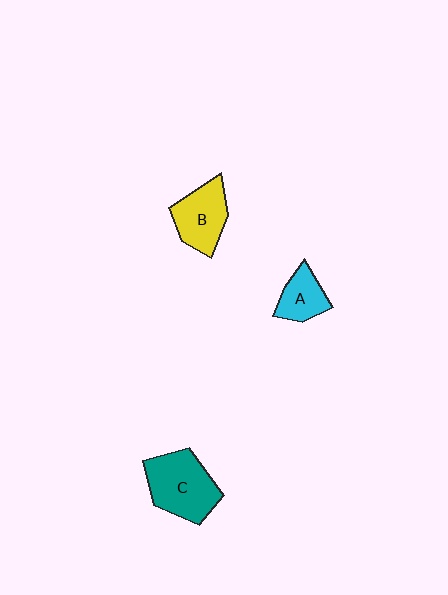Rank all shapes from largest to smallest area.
From largest to smallest: C (teal), B (yellow), A (cyan).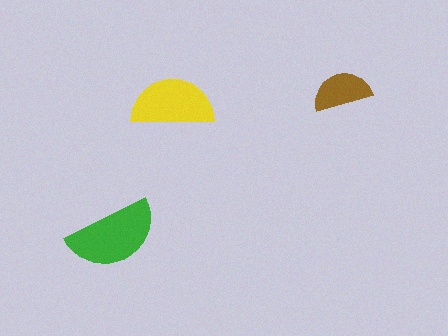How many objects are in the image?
There are 3 objects in the image.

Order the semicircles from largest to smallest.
the green one, the yellow one, the brown one.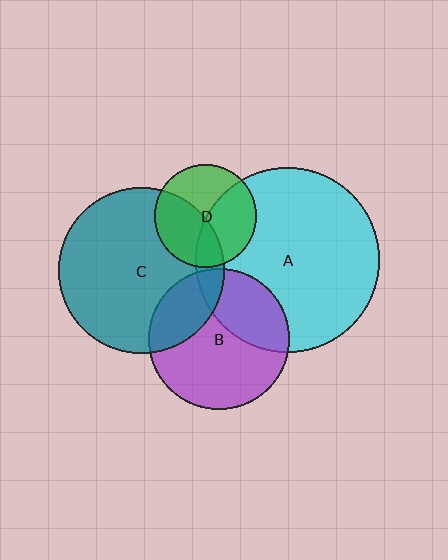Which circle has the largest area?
Circle A (cyan).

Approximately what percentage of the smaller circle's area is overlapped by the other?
Approximately 40%.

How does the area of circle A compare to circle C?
Approximately 1.2 times.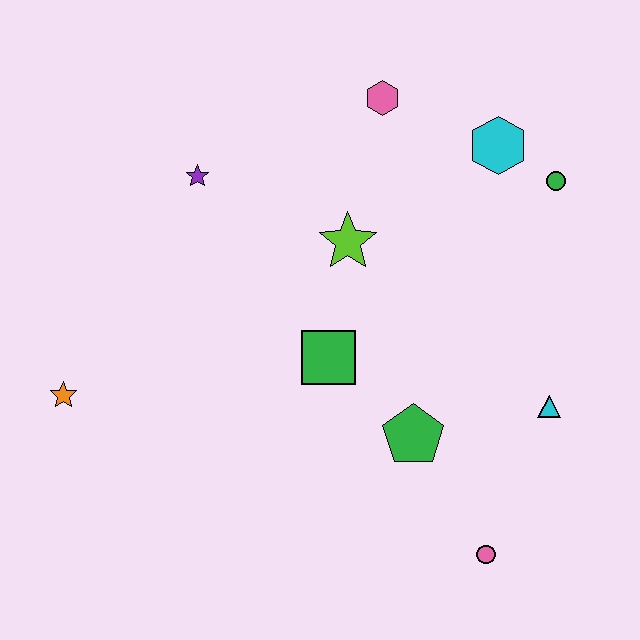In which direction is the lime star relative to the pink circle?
The lime star is above the pink circle.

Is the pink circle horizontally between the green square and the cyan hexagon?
Yes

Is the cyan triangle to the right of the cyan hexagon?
Yes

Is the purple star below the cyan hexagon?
Yes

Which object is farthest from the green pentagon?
The orange star is farthest from the green pentagon.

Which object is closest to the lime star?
The green square is closest to the lime star.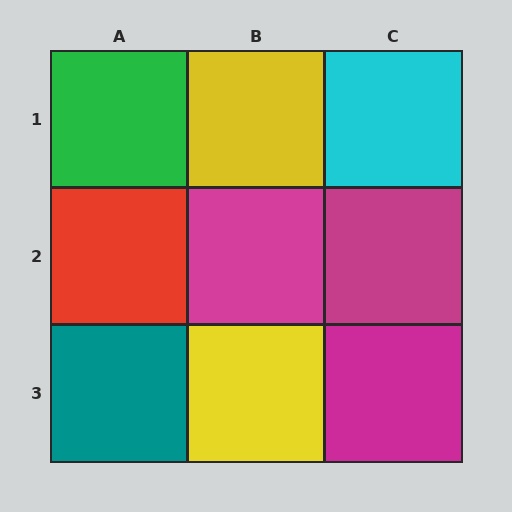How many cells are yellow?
2 cells are yellow.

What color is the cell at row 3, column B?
Yellow.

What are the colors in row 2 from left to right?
Red, magenta, magenta.